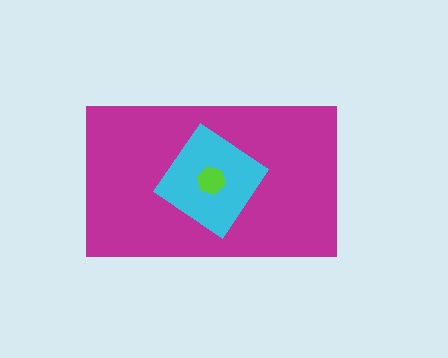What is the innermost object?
The lime hexagon.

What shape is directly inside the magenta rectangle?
The cyan diamond.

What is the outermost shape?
The magenta rectangle.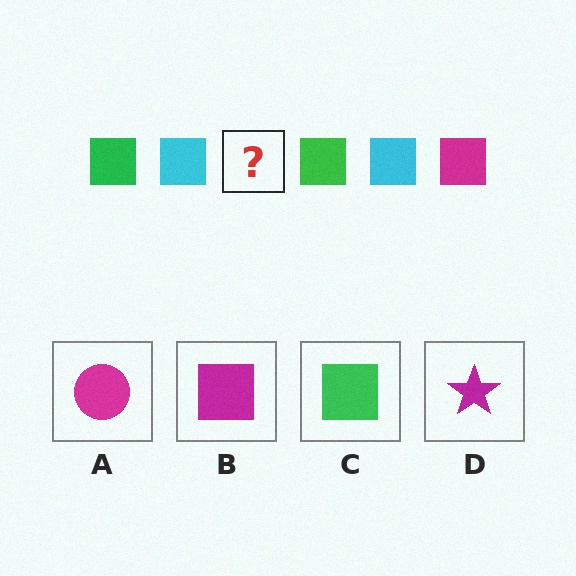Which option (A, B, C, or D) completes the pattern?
B.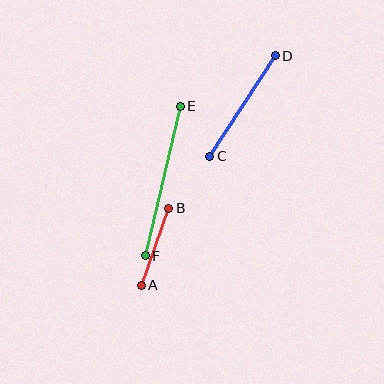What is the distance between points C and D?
The distance is approximately 120 pixels.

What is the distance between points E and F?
The distance is approximately 154 pixels.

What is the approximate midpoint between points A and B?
The midpoint is at approximately (155, 247) pixels.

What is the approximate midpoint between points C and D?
The midpoint is at approximately (242, 106) pixels.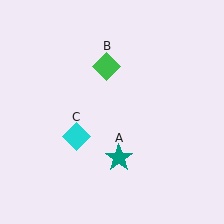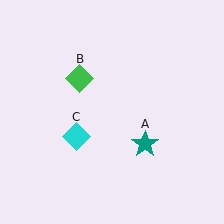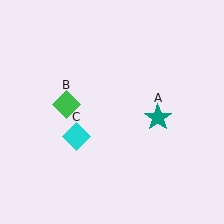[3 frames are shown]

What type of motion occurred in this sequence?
The teal star (object A), green diamond (object B) rotated counterclockwise around the center of the scene.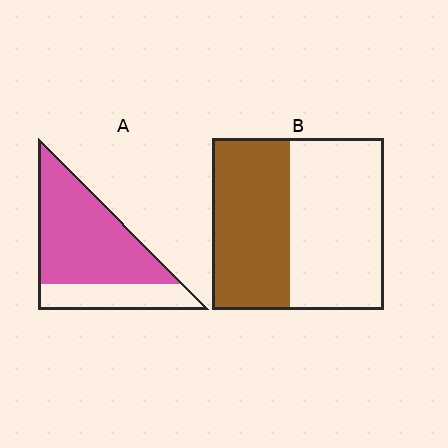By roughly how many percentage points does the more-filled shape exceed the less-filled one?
By roughly 25 percentage points (A over B).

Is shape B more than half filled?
No.